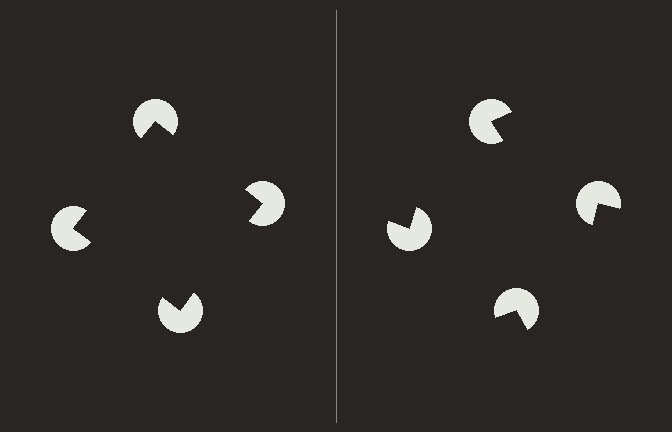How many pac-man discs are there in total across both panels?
8 — 4 on each side.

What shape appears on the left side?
An illusory square.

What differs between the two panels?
The pac-man discs are positioned identically on both sides; only the wedge orientations differ. On the left they align to a square; on the right they are misaligned.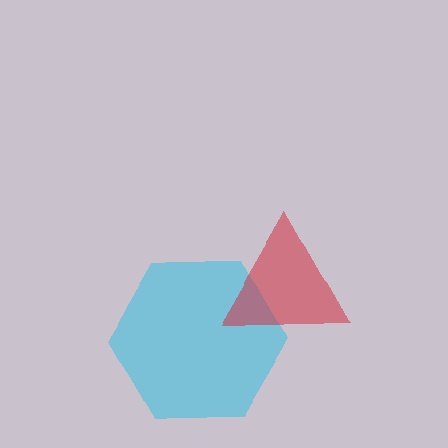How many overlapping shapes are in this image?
There are 2 overlapping shapes in the image.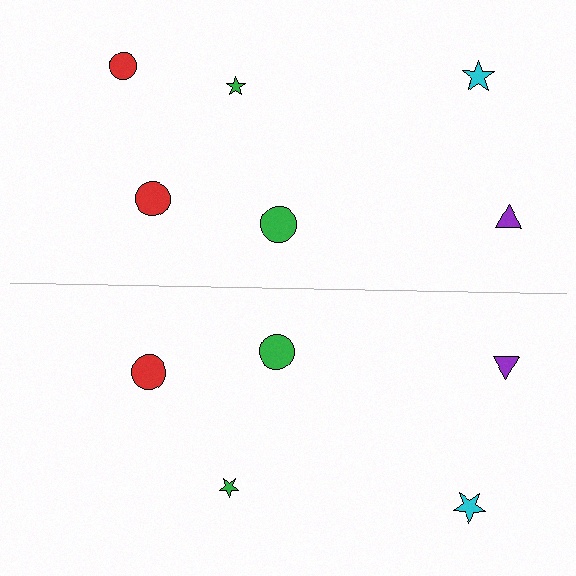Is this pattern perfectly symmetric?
No, the pattern is not perfectly symmetric. A red circle is missing from the bottom side.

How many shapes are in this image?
There are 11 shapes in this image.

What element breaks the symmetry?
A red circle is missing from the bottom side.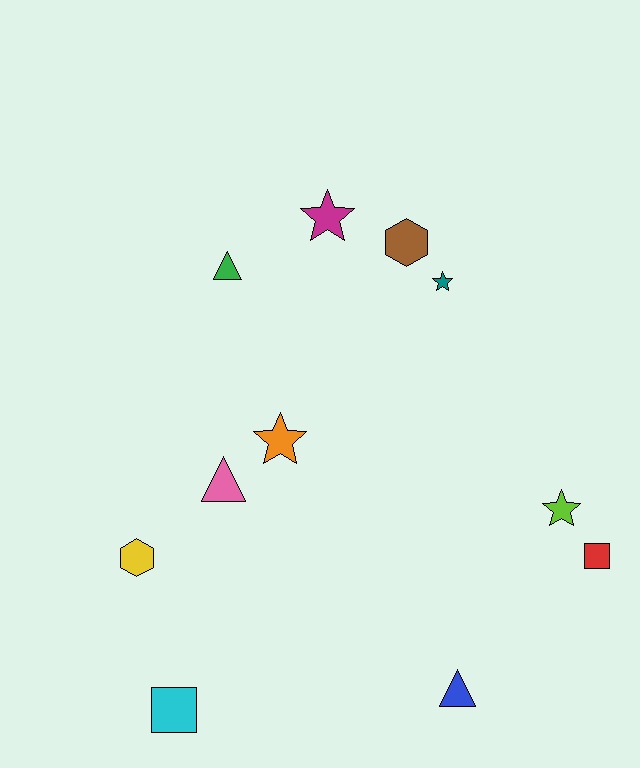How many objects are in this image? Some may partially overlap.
There are 11 objects.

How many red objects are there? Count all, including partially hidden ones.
There is 1 red object.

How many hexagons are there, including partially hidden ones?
There are 2 hexagons.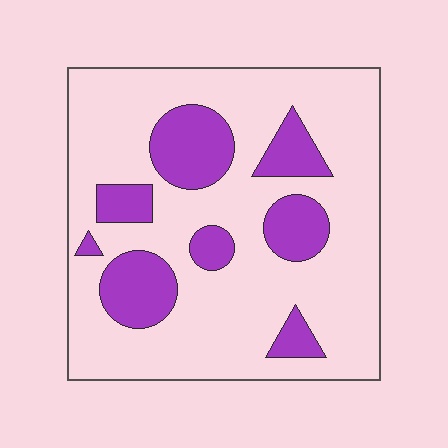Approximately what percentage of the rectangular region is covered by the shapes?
Approximately 25%.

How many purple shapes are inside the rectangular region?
8.